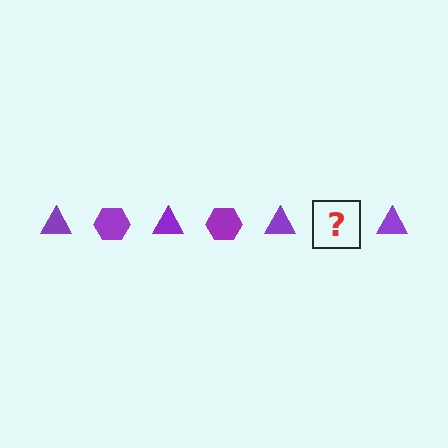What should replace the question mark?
The question mark should be replaced with a purple hexagon.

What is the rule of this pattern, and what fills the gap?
The rule is that the pattern cycles through triangle, hexagon shapes in purple. The gap should be filled with a purple hexagon.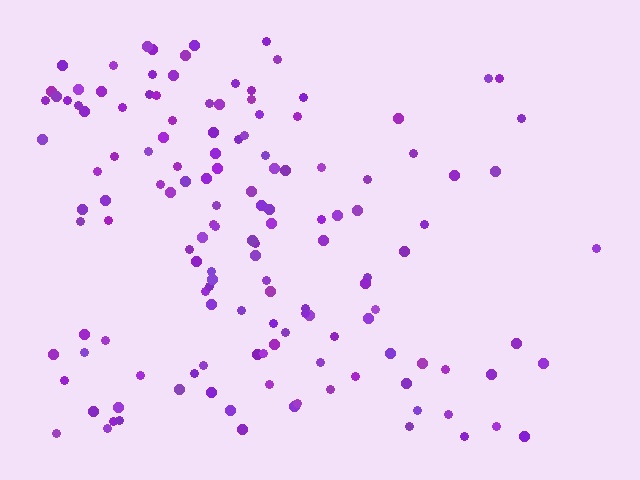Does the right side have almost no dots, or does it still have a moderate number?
Still a moderate number, just noticeably fewer than the left.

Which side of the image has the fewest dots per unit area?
The right.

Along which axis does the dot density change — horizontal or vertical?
Horizontal.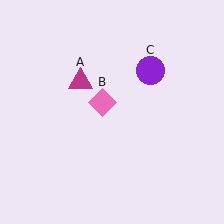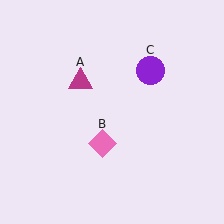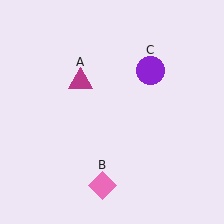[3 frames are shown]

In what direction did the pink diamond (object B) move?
The pink diamond (object B) moved down.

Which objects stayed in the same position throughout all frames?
Magenta triangle (object A) and purple circle (object C) remained stationary.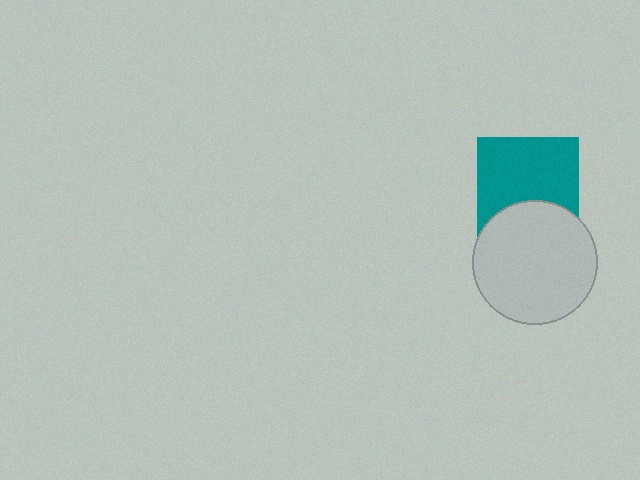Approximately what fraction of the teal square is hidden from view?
Roughly 31% of the teal square is hidden behind the light gray circle.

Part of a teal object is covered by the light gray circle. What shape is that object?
It is a square.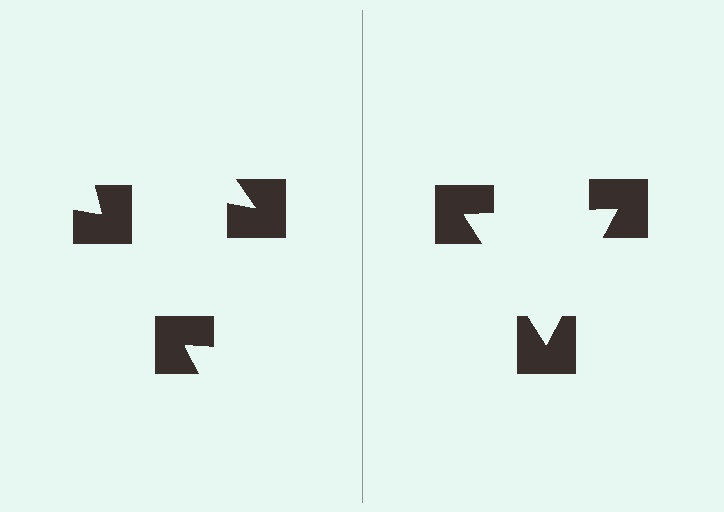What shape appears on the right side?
An illusory triangle.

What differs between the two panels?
The notched squares are positioned identically on both sides; only the wedge orientations differ. On the right they align to a triangle; on the left they are misaligned.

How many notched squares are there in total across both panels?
6 — 3 on each side.